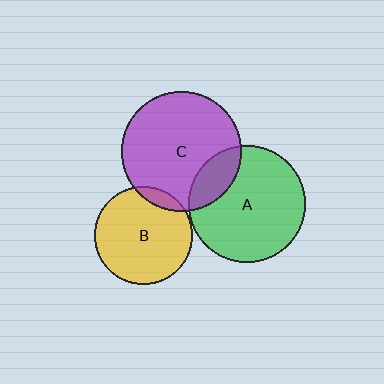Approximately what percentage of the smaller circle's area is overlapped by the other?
Approximately 5%.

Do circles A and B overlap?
Yes.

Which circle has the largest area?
Circle C (purple).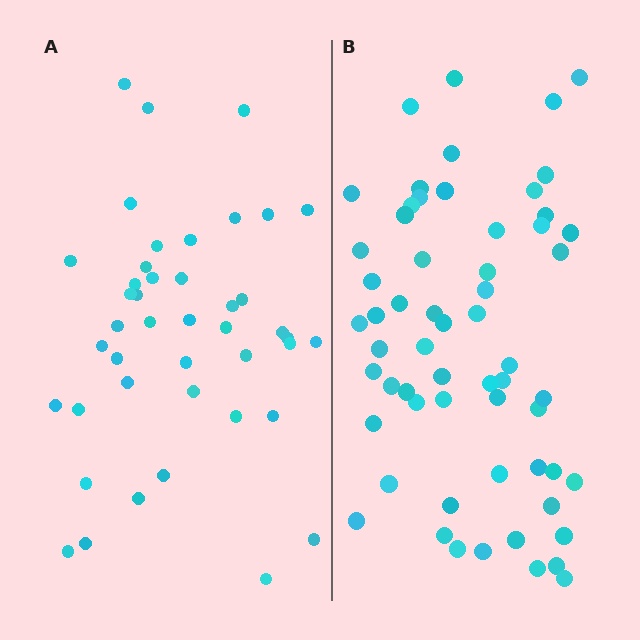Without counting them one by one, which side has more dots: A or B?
Region B (the right region) has more dots.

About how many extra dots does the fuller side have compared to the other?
Region B has approximately 15 more dots than region A.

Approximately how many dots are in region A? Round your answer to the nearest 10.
About 40 dots. (The exact count is 43, which rounds to 40.)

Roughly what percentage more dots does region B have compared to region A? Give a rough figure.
About 40% more.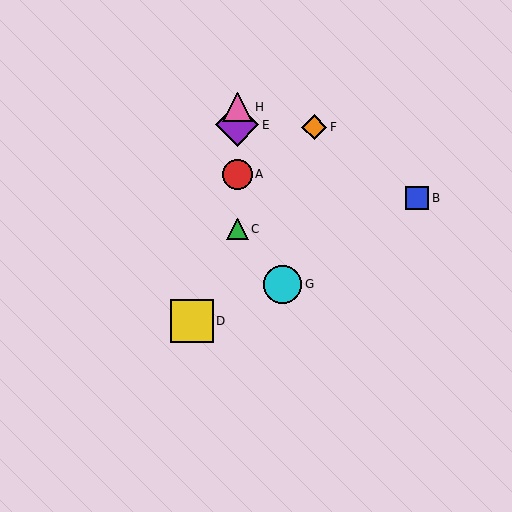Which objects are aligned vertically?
Objects A, C, E, H are aligned vertically.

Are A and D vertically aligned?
No, A is at x≈237 and D is at x≈192.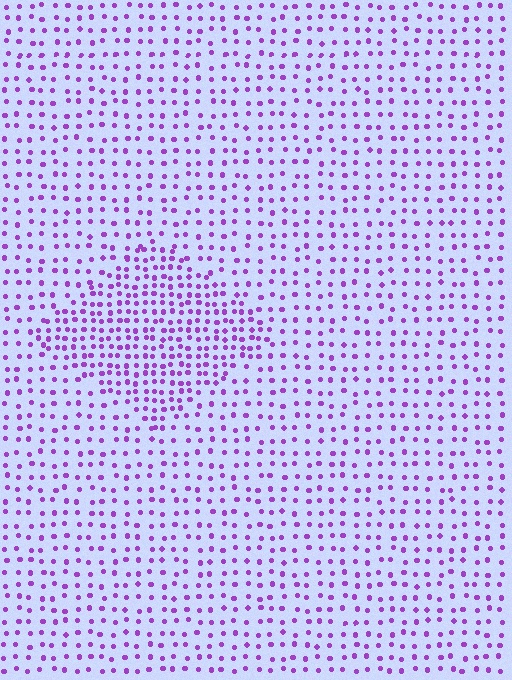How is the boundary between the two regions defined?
The boundary is defined by a change in element density (approximately 1.9x ratio). All elements are the same color, size, and shape.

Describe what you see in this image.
The image contains small purple elements arranged at two different densities. A diamond-shaped region is visible where the elements are more densely packed than the surrounding area.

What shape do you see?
I see a diamond.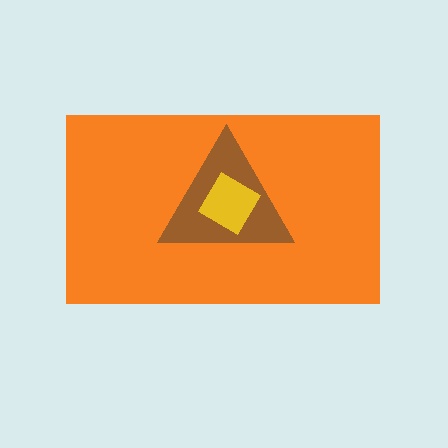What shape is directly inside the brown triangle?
The yellow diamond.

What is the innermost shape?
The yellow diamond.